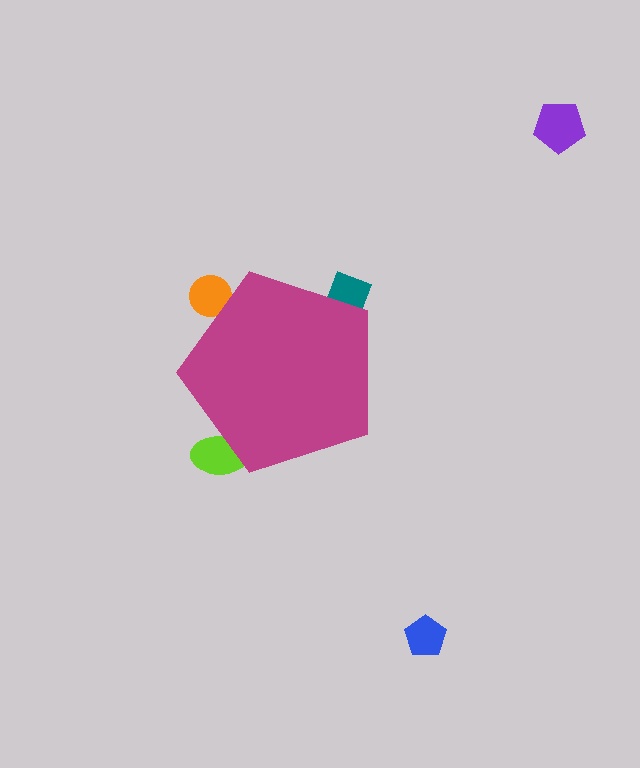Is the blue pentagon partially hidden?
No, the blue pentagon is fully visible.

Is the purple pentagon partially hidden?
No, the purple pentagon is fully visible.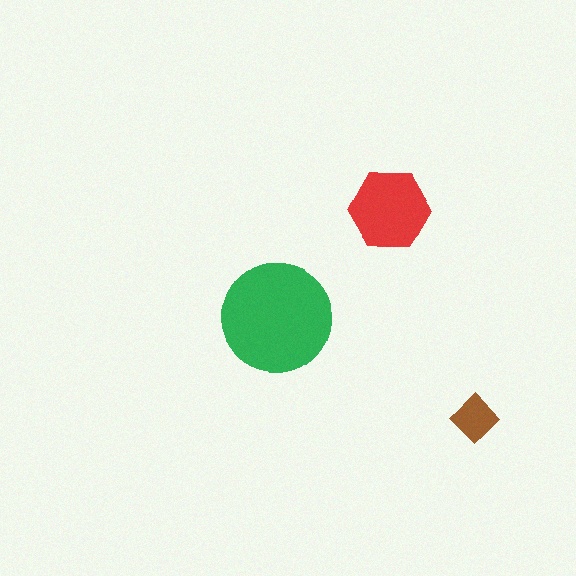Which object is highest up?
The red hexagon is topmost.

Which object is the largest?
The green circle.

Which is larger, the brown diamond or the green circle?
The green circle.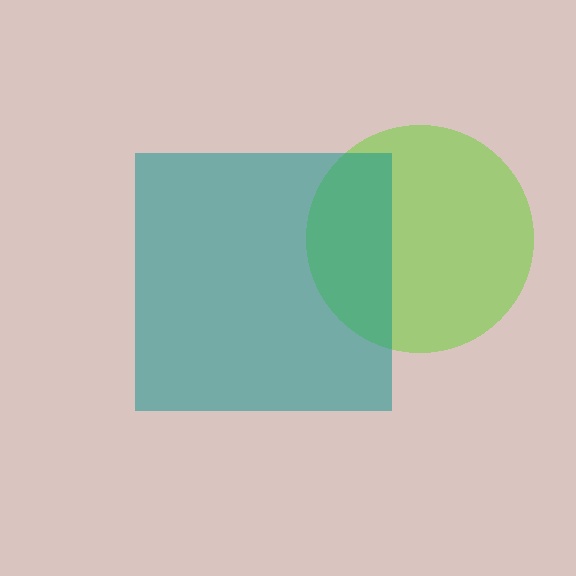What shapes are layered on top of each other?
The layered shapes are: a lime circle, a teal square.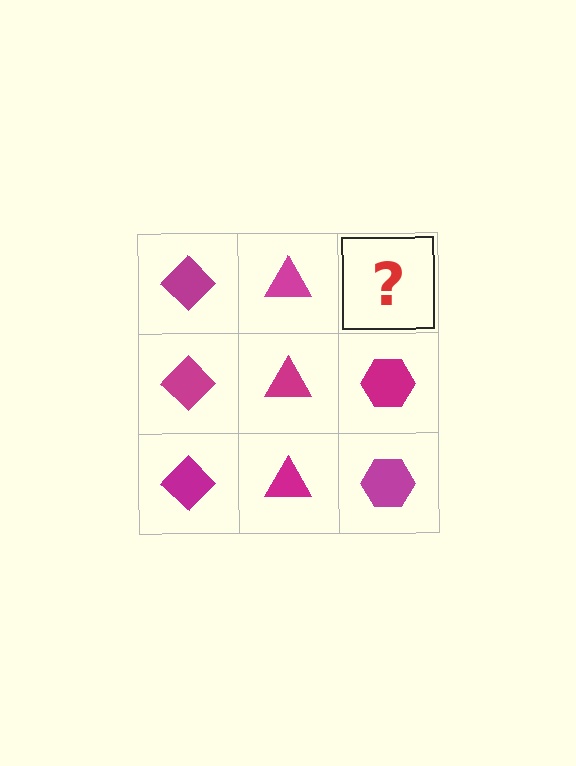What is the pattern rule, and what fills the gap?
The rule is that each column has a consistent shape. The gap should be filled with a magenta hexagon.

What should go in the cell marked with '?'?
The missing cell should contain a magenta hexagon.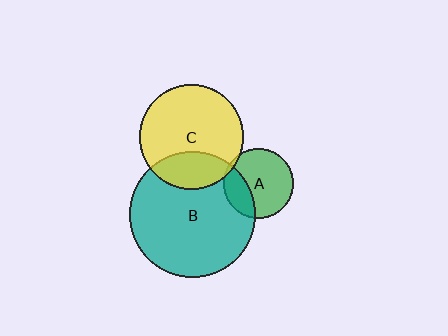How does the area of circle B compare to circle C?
Approximately 1.5 times.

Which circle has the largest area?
Circle B (teal).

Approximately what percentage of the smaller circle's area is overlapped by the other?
Approximately 25%.